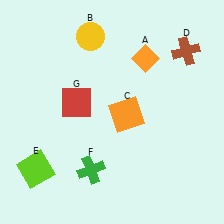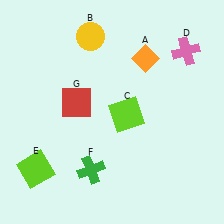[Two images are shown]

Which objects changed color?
C changed from orange to lime. D changed from brown to pink.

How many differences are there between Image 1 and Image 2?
There are 2 differences between the two images.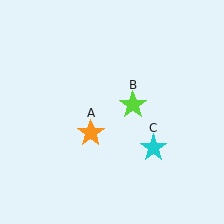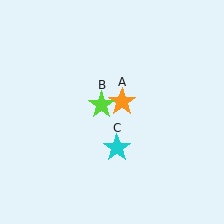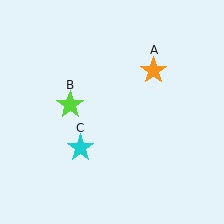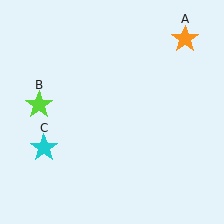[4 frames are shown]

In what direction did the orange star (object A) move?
The orange star (object A) moved up and to the right.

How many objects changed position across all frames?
3 objects changed position: orange star (object A), lime star (object B), cyan star (object C).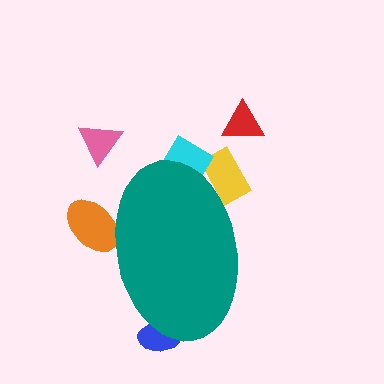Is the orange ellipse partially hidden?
Yes, the orange ellipse is partially hidden behind the teal ellipse.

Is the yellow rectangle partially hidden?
Yes, the yellow rectangle is partially hidden behind the teal ellipse.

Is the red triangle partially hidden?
No, the red triangle is fully visible.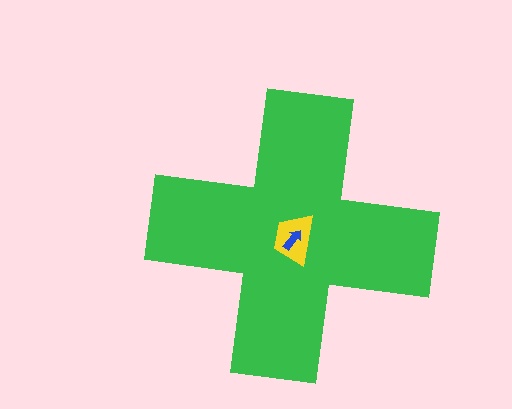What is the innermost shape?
The blue arrow.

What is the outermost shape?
The green cross.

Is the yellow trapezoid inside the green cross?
Yes.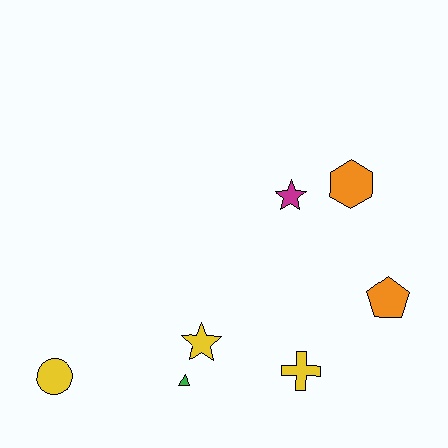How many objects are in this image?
There are 7 objects.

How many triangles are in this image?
There is 1 triangle.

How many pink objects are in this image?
There are no pink objects.